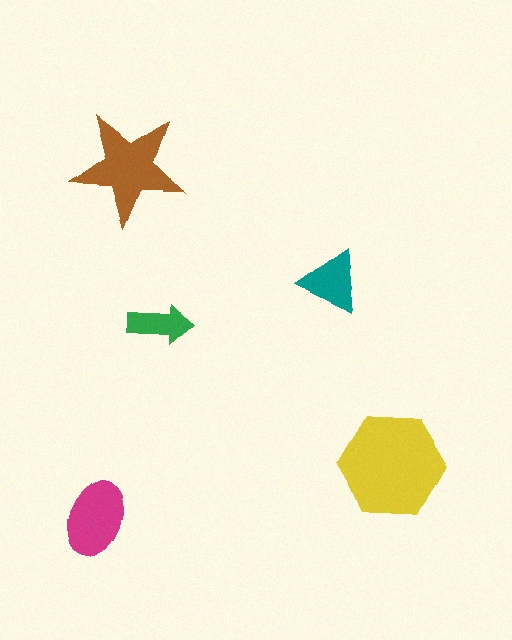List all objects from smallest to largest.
The green arrow, the teal triangle, the magenta ellipse, the brown star, the yellow hexagon.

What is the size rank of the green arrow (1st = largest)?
5th.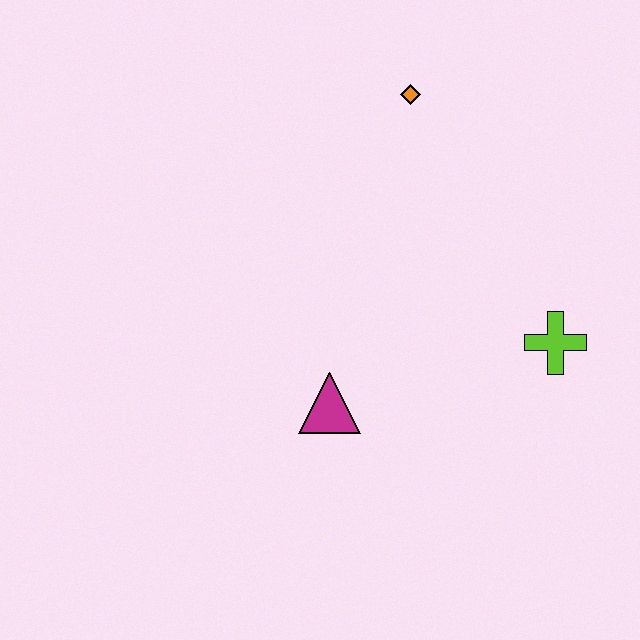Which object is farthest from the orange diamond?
The magenta triangle is farthest from the orange diamond.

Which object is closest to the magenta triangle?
The lime cross is closest to the magenta triangle.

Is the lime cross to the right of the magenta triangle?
Yes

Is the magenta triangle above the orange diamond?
No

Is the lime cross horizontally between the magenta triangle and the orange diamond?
No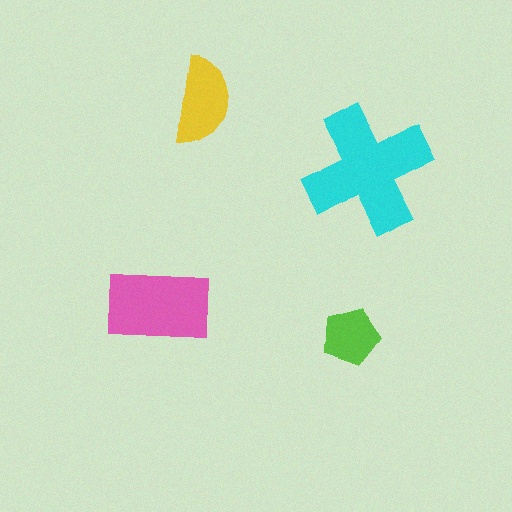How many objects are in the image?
There are 4 objects in the image.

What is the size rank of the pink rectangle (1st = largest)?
2nd.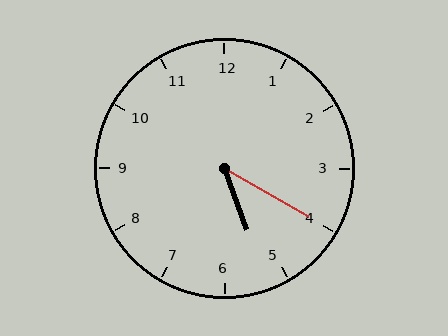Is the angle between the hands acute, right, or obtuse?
It is acute.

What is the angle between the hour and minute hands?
Approximately 40 degrees.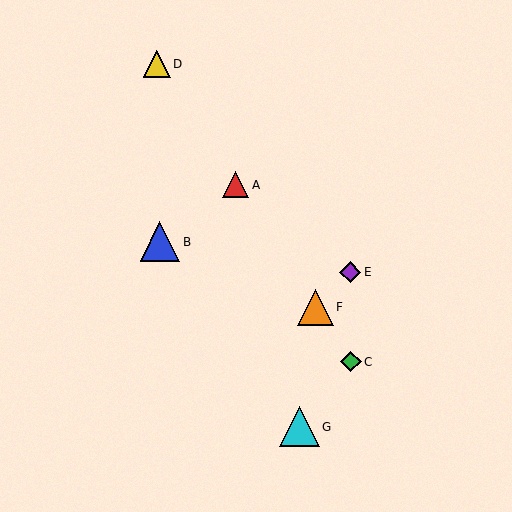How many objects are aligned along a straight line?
4 objects (A, C, D, F) are aligned along a straight line.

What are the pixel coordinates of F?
Object F is at (315, 307).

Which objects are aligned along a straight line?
Objects A, C, D, F are aligned along a straight line.